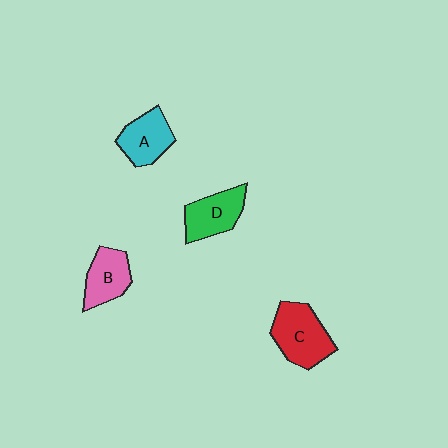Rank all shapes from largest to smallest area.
From largest to smallest: C (red), D (green), A (cyan), B (pink).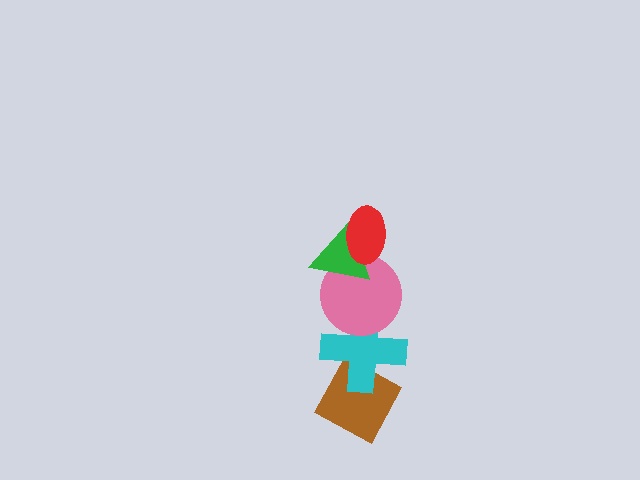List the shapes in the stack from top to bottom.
From top to bottom: the red ellipse, the green triangle, the pink circle, the cyan cross, the brown diamond.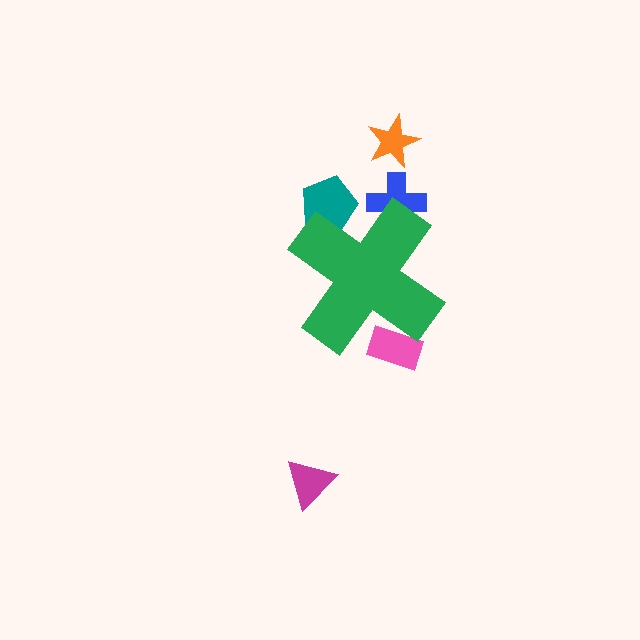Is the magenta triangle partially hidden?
No, the magenta triangle is fully visible.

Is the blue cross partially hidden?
Yes, the blue cross is partially hidden behind the green cross.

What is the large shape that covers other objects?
A green cross.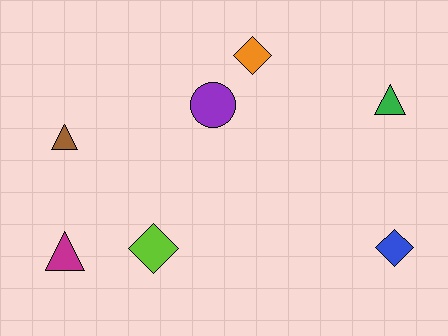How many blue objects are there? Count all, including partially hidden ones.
There is 1 blue object.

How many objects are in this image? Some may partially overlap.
There are 7 objects.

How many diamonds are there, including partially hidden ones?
There are 3 diamonds.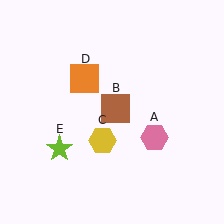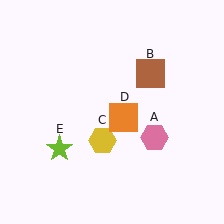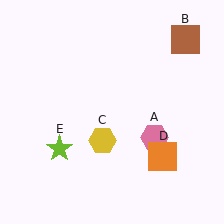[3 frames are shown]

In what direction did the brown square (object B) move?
The brown square (object B) moved up and to the right.